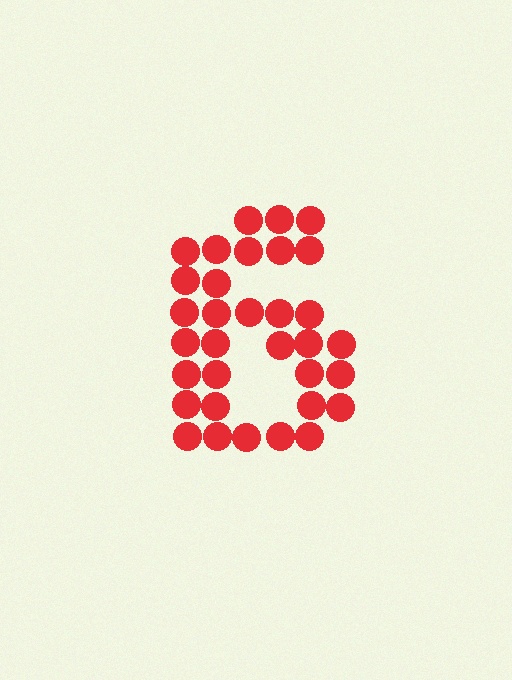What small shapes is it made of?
It is made of small circles.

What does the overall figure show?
The overall figure shows the digit 6.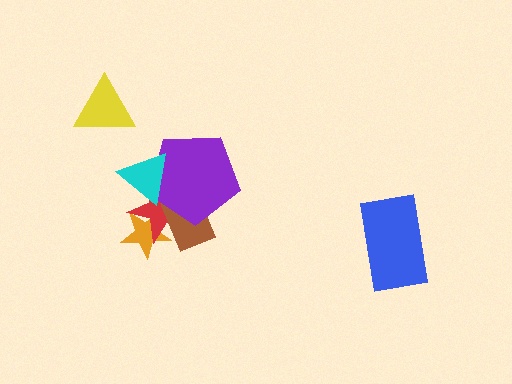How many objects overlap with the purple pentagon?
3 objects overlap with the purple pentagon.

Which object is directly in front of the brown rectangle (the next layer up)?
The purple pentagon is directly in front of the brown rectangle.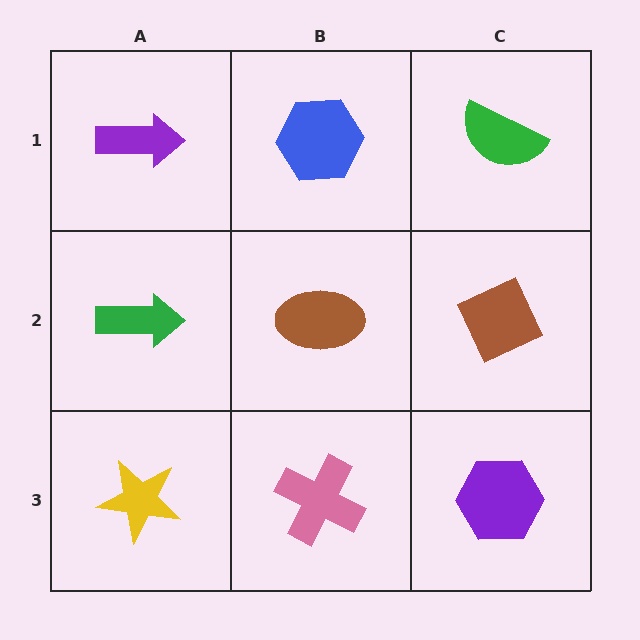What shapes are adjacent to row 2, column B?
A blue hexagon (row 1, column B), a pink cross (row 3, column B), a green arrow (row 2, column A), a brown diamond (row 2, column C).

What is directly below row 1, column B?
A brown ellipse.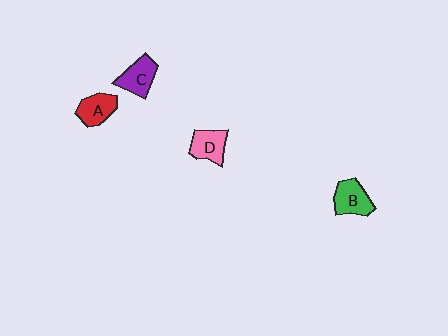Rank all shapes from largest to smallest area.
From largest to smallest: B (green), C (purple), D (pink), A (red).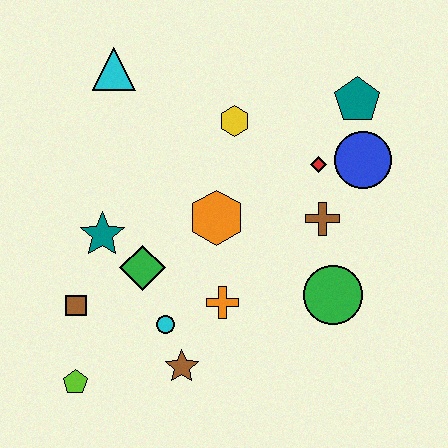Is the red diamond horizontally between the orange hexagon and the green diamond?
No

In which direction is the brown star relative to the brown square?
The brown star is to the right of the brown square.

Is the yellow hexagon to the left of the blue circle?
Yes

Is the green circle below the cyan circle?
No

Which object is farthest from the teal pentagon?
The lime pentagon is farthest from the teal pentagon.